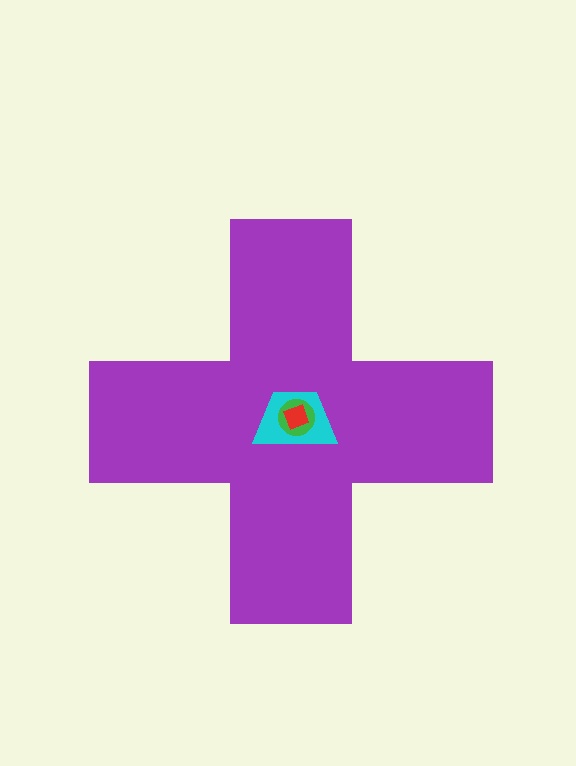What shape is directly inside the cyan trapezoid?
The green circle.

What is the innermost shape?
The red diamond.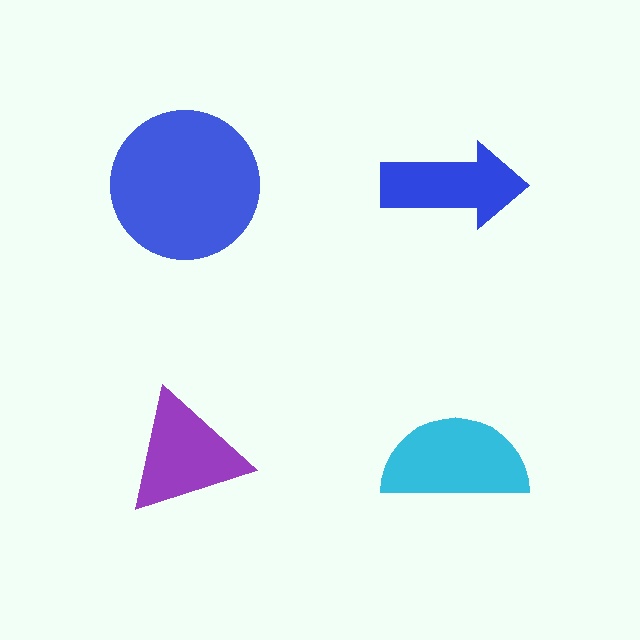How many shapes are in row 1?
2 shapes.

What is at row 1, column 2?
A blue arrow.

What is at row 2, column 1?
A purple triangle.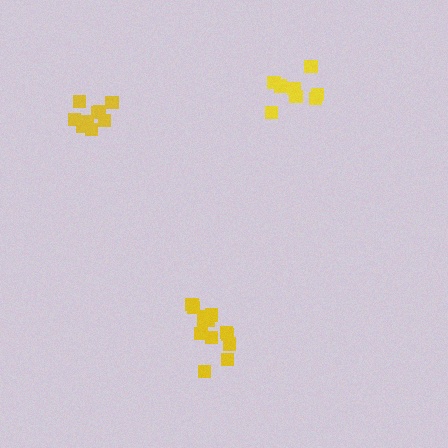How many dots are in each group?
Group 1: 8 dots, Group 2: 9 dots, Group 3: 13 dots (30 total).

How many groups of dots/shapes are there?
There are 3 groups.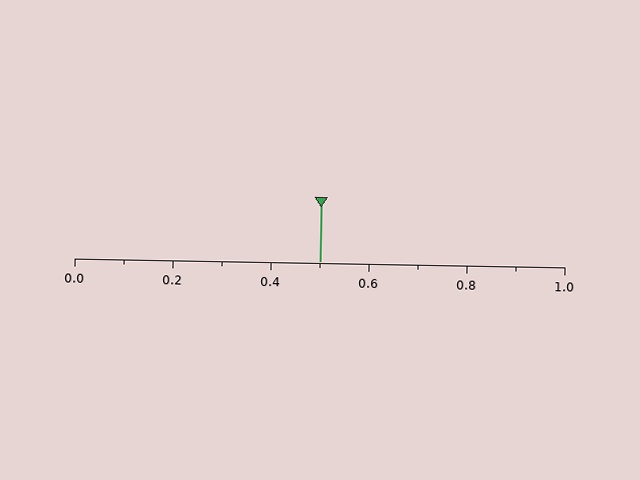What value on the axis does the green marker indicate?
The marker indicates approximately 0.5.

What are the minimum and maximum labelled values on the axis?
The axis runs from 0.0 to 1.0.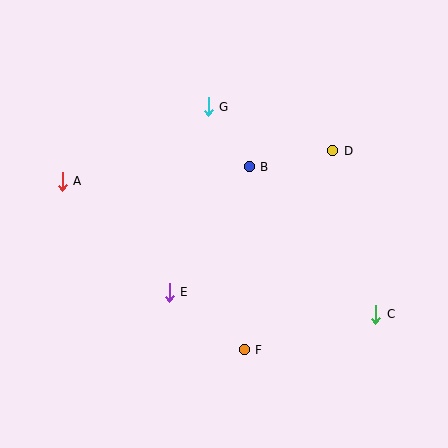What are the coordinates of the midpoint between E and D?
The midpoint between E and D is at (251, 221).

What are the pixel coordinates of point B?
Point B is at (249, 167).